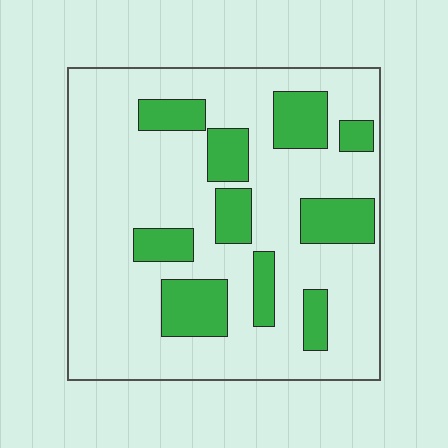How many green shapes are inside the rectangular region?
10.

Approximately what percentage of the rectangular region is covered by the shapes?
Approximately 25%.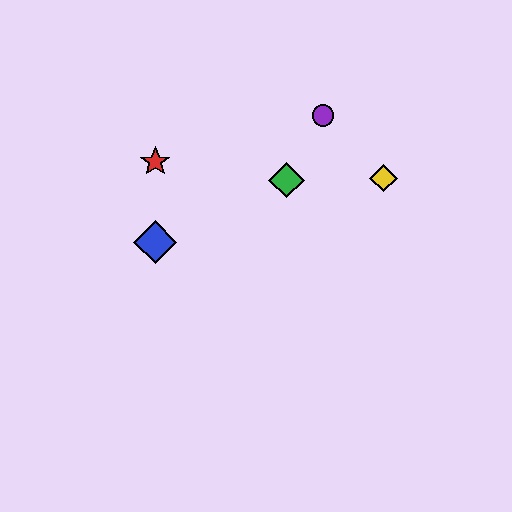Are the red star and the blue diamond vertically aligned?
Yes, both are at x≈155.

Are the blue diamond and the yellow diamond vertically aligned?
No, the blue diamond is at x≈155 and the yellow diamond is at x≈384.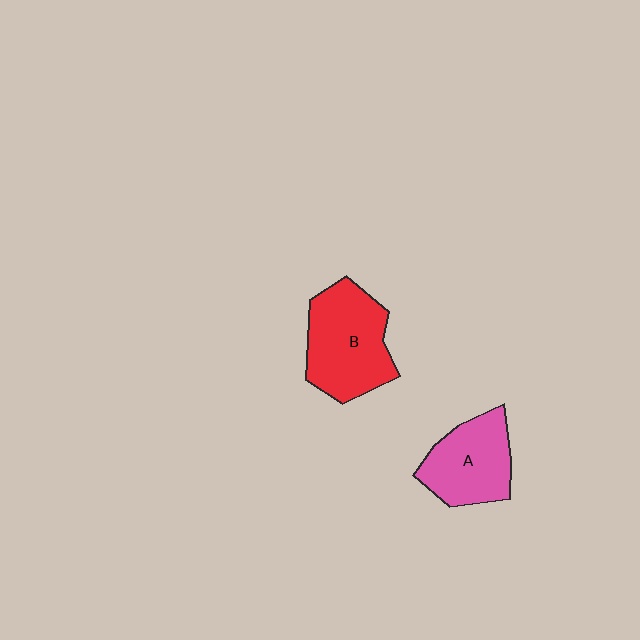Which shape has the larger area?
Shape B (red).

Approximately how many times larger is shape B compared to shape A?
Approximately 1.2 times.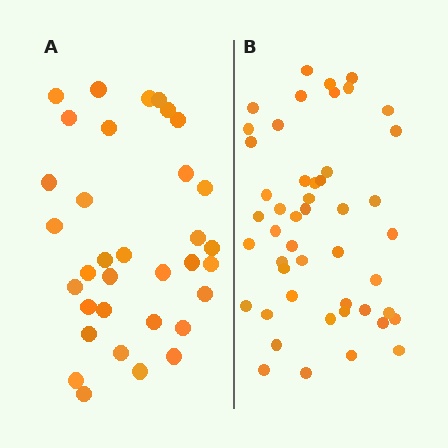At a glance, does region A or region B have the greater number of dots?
Region B (the right region) has more dots.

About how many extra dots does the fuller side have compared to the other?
Region B has approximately 15 more dots than region A.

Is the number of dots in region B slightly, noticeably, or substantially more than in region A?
Region B has noticeably more, but not dramatically so. The ratio is roughly 1.4 to 1.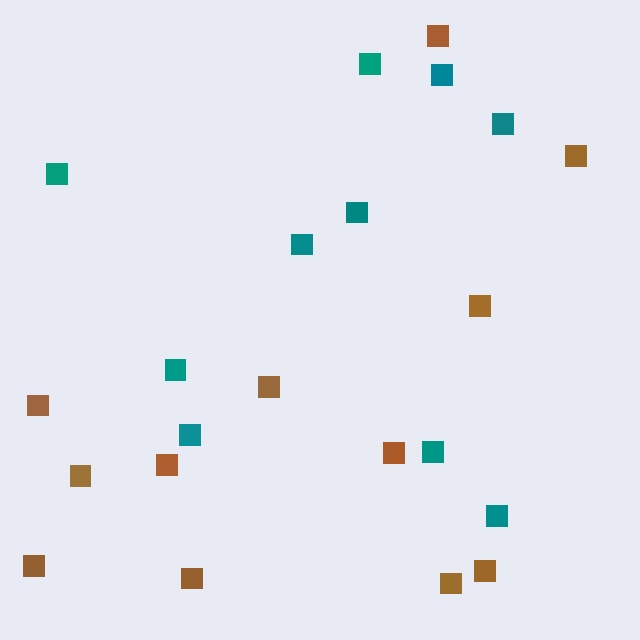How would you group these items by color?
There are 2 groups: one group of teal squares (10) and one group of brown squares (12).